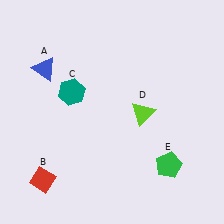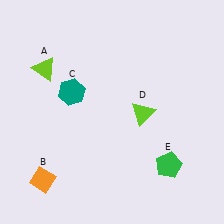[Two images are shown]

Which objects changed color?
A changed from blue to lime. B changed from red to orange.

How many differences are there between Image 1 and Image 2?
There are 2 differences between the two images.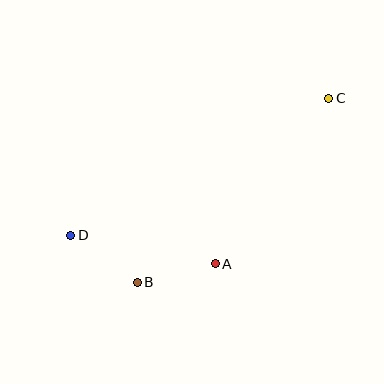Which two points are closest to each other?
Points A and B are closest to each other.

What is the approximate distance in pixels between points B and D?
The distance between B and D is approximately 82 pixels.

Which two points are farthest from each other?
Points C and D are farthest from each other.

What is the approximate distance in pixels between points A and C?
The distance between A and C is approximately 201 pixels.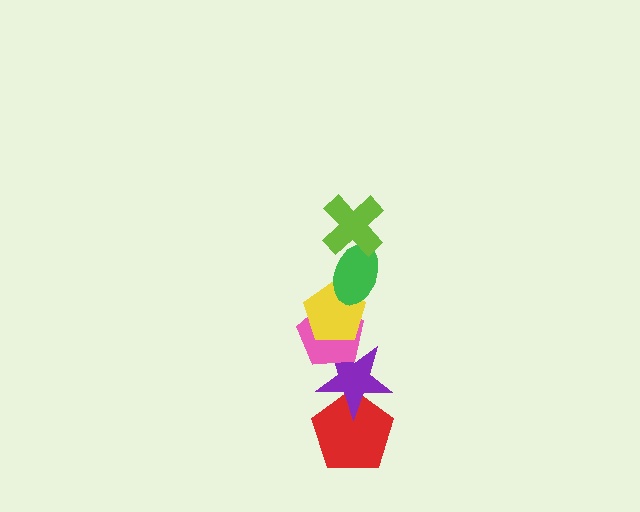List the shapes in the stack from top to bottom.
From top to bottom: the lime cross, the green ellipse, the yellow pentagon, the pink pentagon, the purple star, the red pentagon.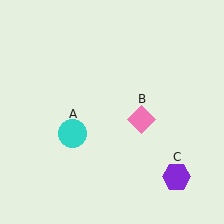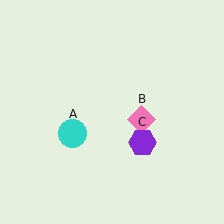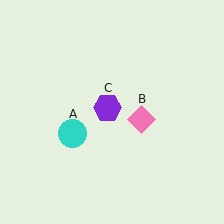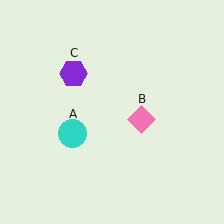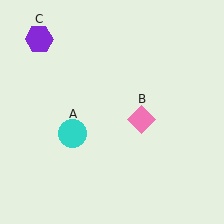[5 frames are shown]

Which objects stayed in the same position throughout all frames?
Cyan circle (object A) and pink diamond (object B) remained stationary.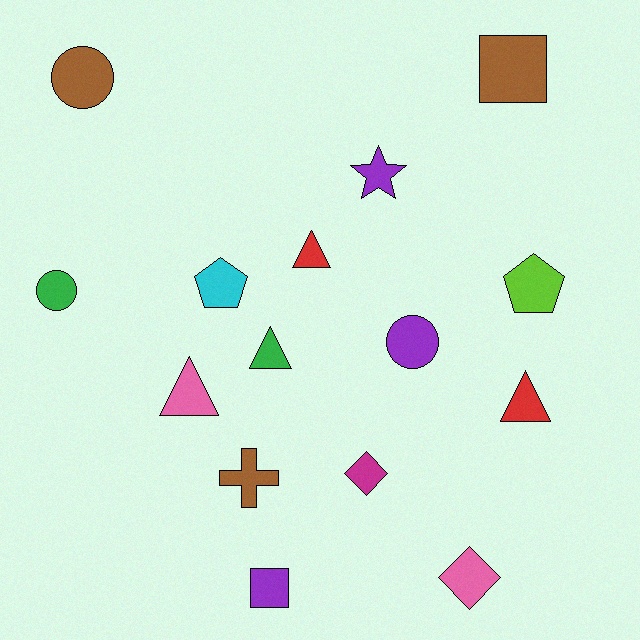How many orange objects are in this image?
There are no orange objects.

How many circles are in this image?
There are 3 circles.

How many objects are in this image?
There are 15 objects.